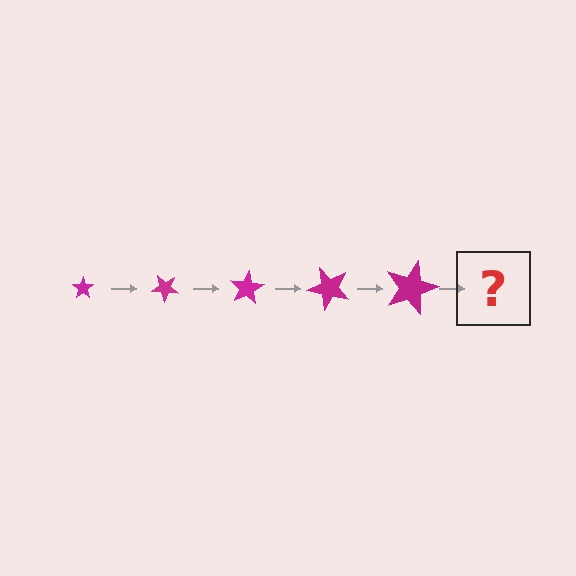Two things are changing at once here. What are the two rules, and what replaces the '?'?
The two rules are that the star grows larger each step and it rotates 40 degrees each step. The '?' should be a star, larger than the previous one and rotated 200 degrees from the start.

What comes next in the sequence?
The next element should be a star, larger than the previous one and rotated 200 degrees from the start.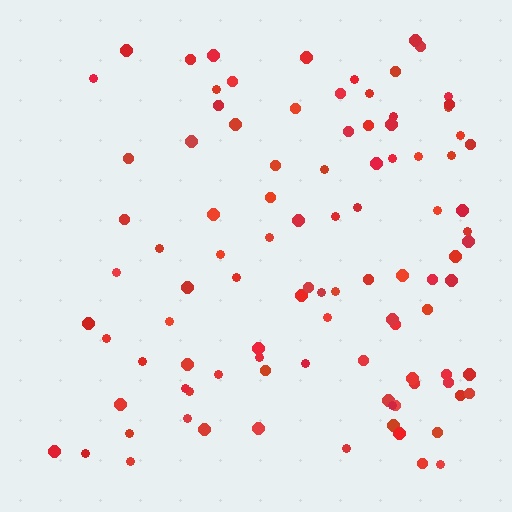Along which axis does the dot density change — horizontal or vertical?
Horizontal.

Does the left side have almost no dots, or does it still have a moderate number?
Still a moderate number, just noticeably fewer than the right.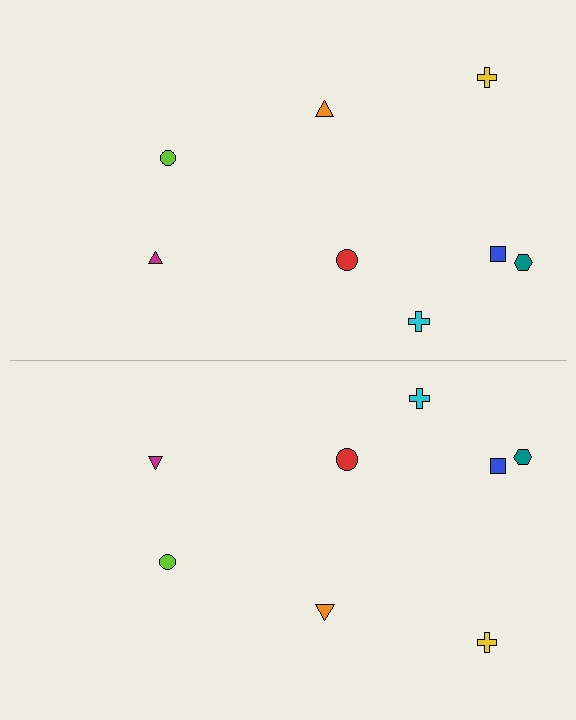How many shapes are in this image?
There are 16 shapes in this image.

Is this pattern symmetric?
Yes, this pattern has bilateral (reflection) symmetry.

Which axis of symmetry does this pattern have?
The pattern has a horizontal axis of symmetry running through the center of the image.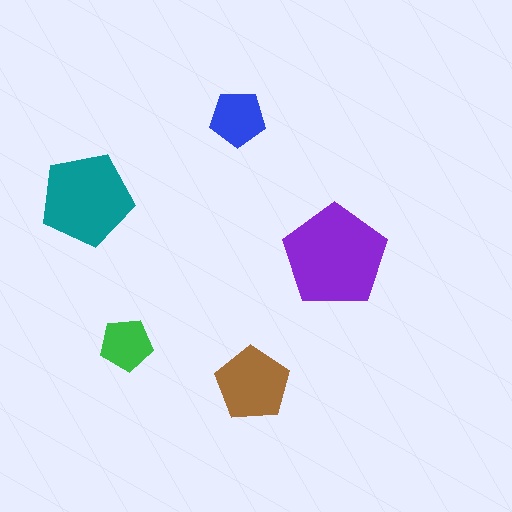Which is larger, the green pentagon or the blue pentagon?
The blue one.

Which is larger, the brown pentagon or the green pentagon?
The brown one.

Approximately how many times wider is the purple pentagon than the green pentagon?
About 2 times wider.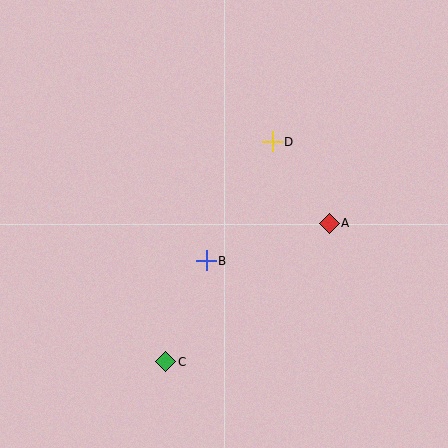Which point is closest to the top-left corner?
Point D is closest to the top-left corner.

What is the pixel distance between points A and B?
The distance between A and B is 129 pixels.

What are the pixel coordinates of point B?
Point B is at (206, 261).